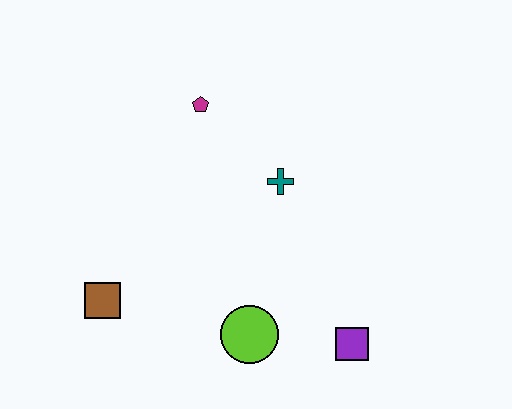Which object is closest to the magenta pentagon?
The teal cross is closest to the magenta pentagon.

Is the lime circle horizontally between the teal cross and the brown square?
Yes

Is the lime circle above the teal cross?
No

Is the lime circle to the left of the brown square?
No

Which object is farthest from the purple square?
The magenta pentagon is farthest from the purple square.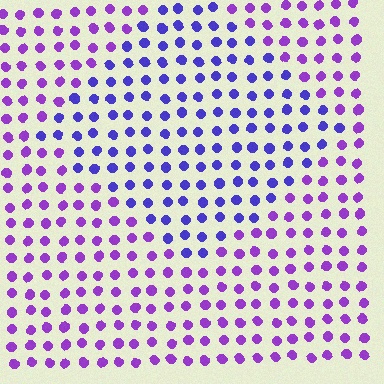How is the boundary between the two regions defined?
The boundary is defined purely by a slight shift in hue (about 33 degrees). Spacing, size, and orientation are identical on both sides.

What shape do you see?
I see a diamond.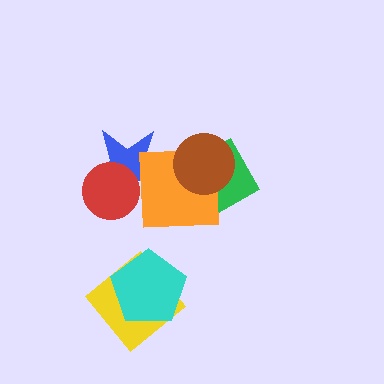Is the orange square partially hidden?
Yes, it is partially covered by another shape.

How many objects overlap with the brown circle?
2 objects overlap with the brown circle.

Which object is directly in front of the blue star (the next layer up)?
The red circle is directly in front of the blue star.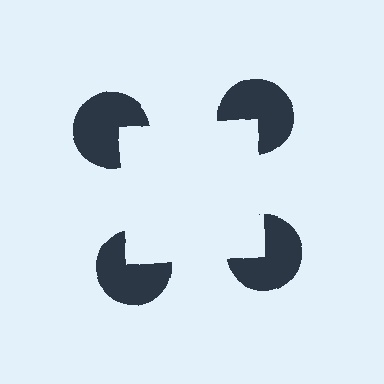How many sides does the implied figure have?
4 sides.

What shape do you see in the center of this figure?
An illusory square — its edges are inferred from the aligned wedge cuts in the pac-man discs, not physically drawn.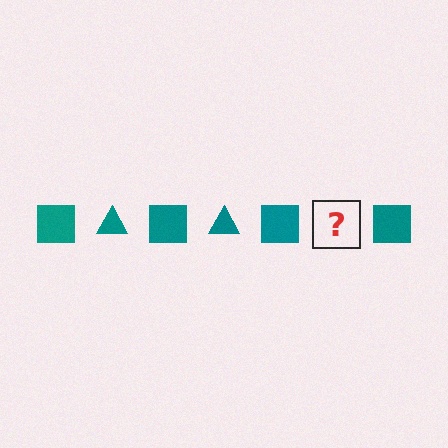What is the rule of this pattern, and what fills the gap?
The rule is that the pattern cycles through square, triangle shapes in teal. The gap should be filled with a teal triangle.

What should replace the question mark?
The question mark should be replaced with a teal triangle.